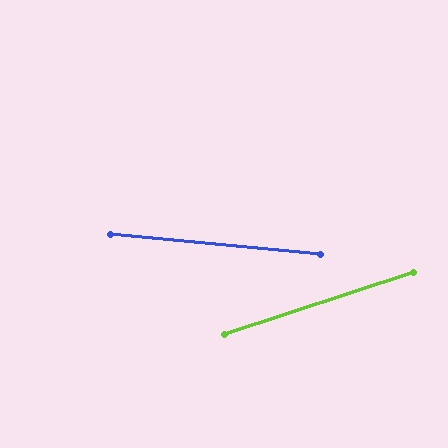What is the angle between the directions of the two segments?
Approximately 24 degrees.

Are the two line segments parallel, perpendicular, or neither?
Neither parallel nor perpendicular — they differ by about 24°.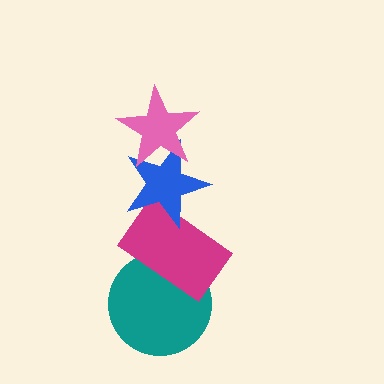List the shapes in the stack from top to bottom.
From top to bottom: the pink star, the blue star, the magenta rectangle, the teal circle.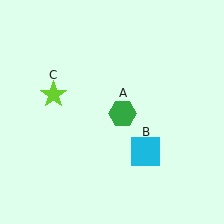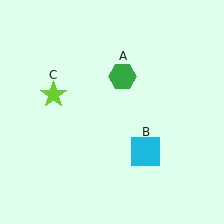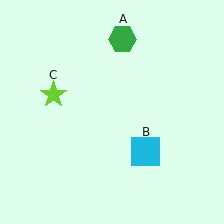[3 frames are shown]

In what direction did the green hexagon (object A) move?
The green hexagon (object A) moved up.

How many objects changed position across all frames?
1 object changed position: green hexagon (object A).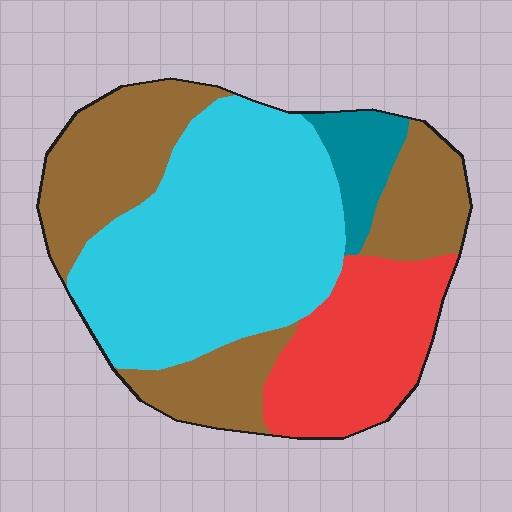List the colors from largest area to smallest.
From largest to smallest: cyan, brown, red, teal.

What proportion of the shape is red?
Red covers roughly 20% of the shape.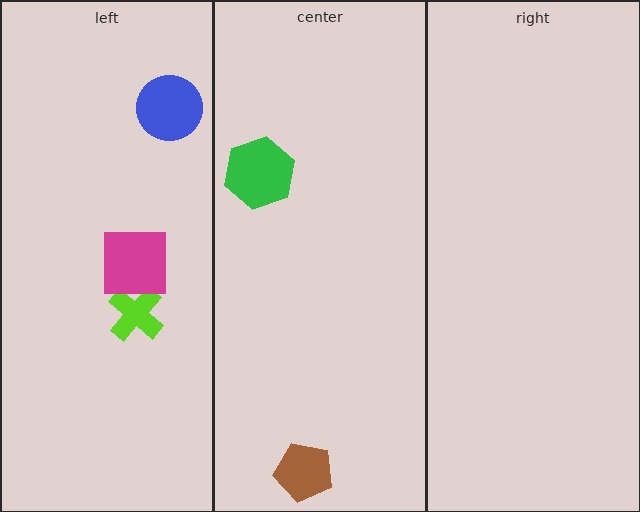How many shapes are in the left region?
3.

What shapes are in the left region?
The blue circle, the lime cross, the magenta square.